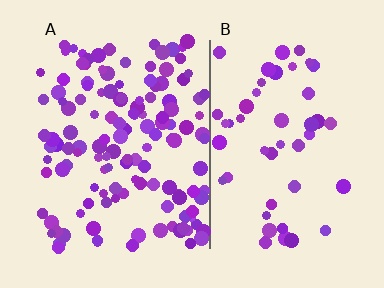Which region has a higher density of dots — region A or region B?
A (the left).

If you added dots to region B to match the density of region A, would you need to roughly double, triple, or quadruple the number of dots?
Approximately triple.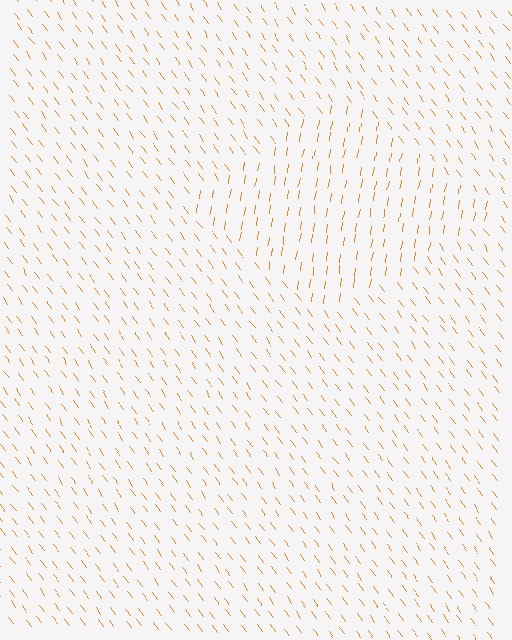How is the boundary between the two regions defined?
The boundary is defined purely by a change in line orientation (approximately 45 degrees difference). All lines are the same color and thickness.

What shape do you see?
I see a diamond.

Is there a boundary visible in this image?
Yes, there is a texture boundary formed by a change in line orientation.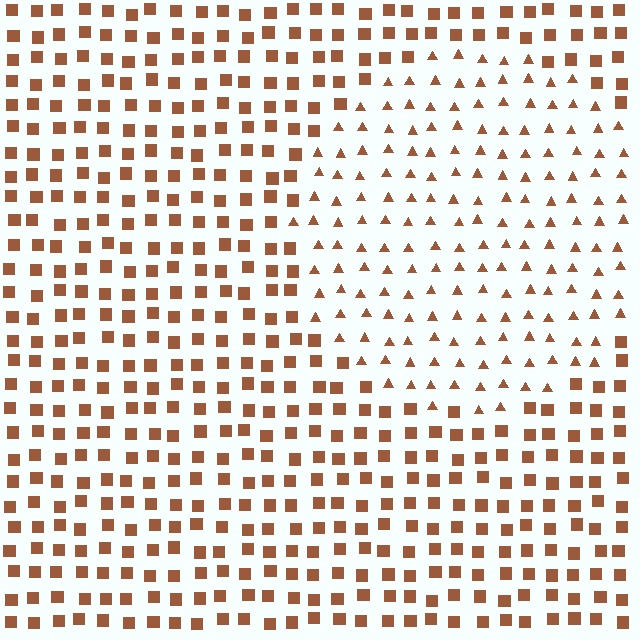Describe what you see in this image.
The image is filled with small brown elements arranged in a uniform grid. A circle-shaped region contains triangles, while the surrounding area contains squares. The boundary is defined purely by the change in element shape.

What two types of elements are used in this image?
The image uses triangles inside the circle region and squares outside it.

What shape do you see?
I see a circle.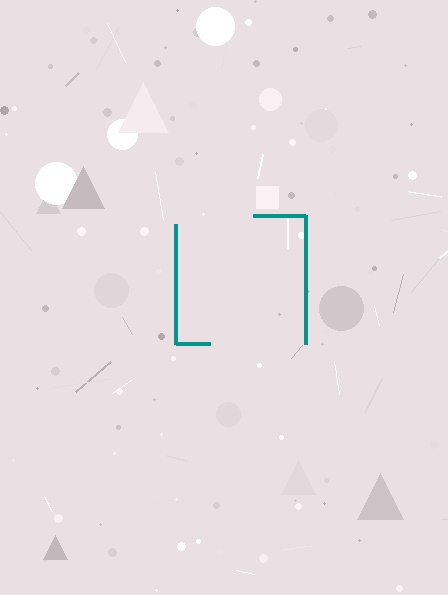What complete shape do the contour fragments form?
The contour fragments form a square.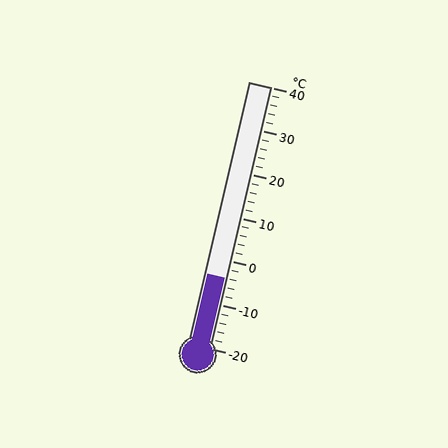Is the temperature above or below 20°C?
The temperature is below 20°C.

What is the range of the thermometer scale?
The thermometer scale ranges from -20°C to 40°C.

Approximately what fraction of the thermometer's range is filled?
The thermometer is filled to approximately 25% of its range.